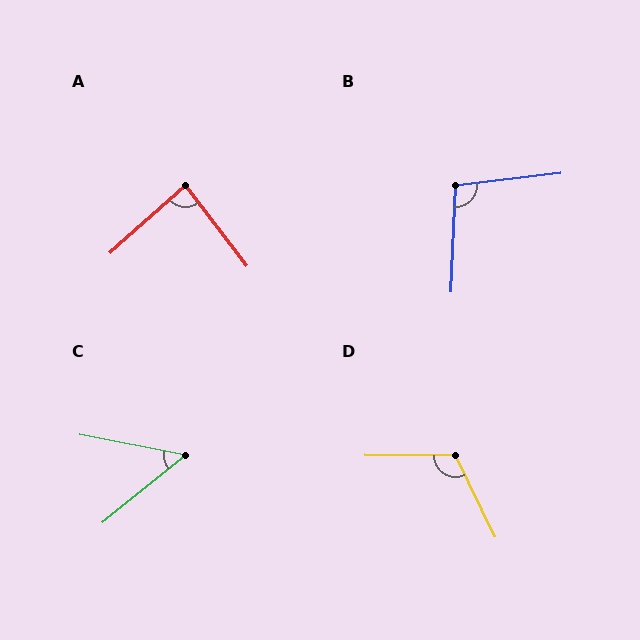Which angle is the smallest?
C, at approximately 50 degrees.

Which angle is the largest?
D, at approximately 116 degrees.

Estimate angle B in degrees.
Approximately 99 degrees.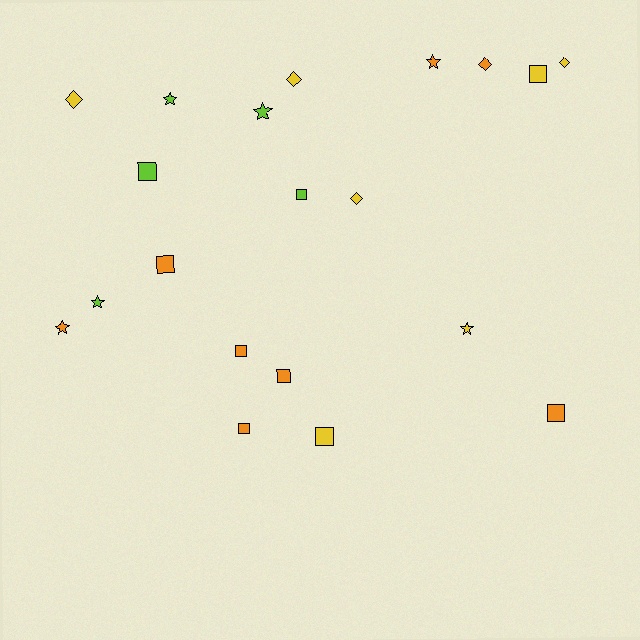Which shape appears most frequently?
Square, with 9 objects.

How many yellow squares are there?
There are 2 yellow squares.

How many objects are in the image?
There are 20 objects.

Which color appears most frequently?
Orange, with 8 objects.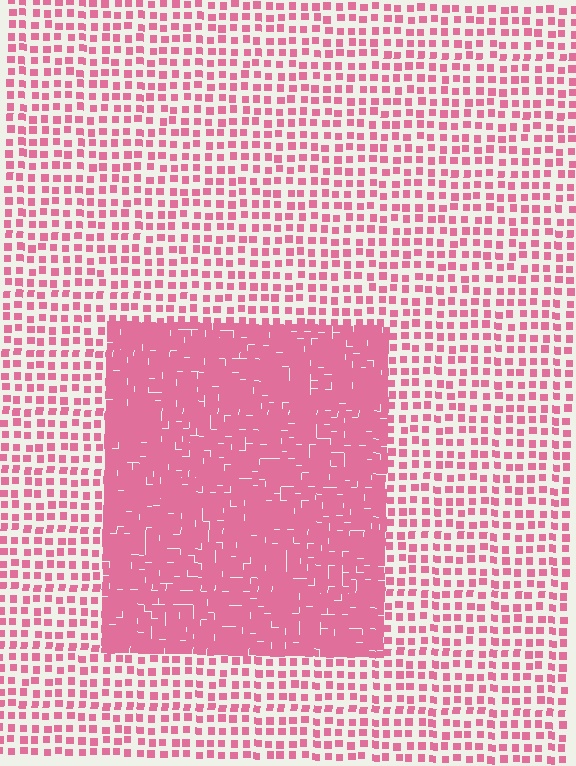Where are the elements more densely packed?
The elements are more densely packed inside the rectangle boundary.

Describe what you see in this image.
The image contains small pink elements arranged at two different densities. A rectangle-shaped region is visible where the elements are more densely packed than the surrounding area.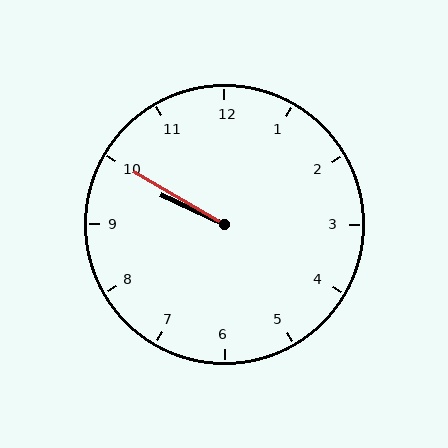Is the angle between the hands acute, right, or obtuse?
It is acute.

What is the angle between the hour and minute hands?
Approximately 5 degrees.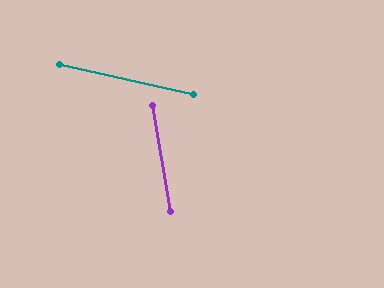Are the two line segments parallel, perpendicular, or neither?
Neither parallel nor perpendicular — they differ by about 67°.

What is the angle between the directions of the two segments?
Approximately 67 degrees.